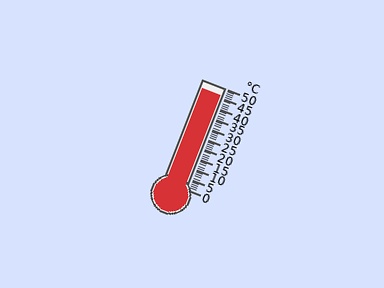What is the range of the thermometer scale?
The thermometer scale ranges from 0°C to 50°C.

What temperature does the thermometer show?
The thermometer shows approximately 46°C.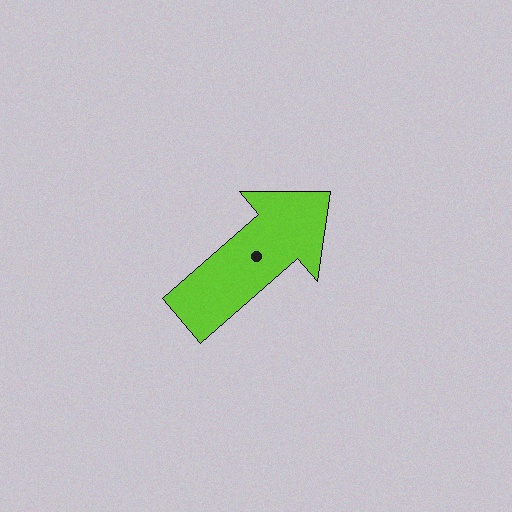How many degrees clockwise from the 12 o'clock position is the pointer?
Approximately 49 degrees.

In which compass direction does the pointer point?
Northeast.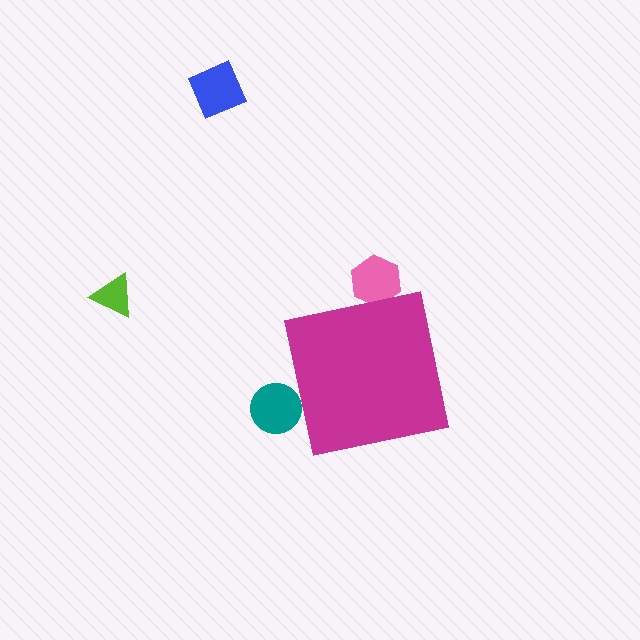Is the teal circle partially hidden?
Yes, the teal circle is partially hidden behind the magenta square.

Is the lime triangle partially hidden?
No, the lime triangle is fully visible.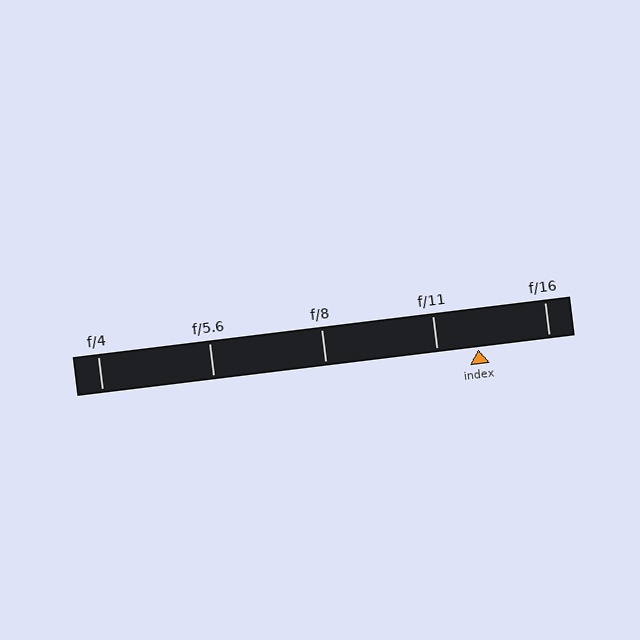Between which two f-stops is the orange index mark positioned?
The index mark is between f/11 and f/16.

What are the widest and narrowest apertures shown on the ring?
The widest aperture shown is f/4 and the narrowest is f/16.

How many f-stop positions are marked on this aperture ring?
There are 5 f-stop positions marked.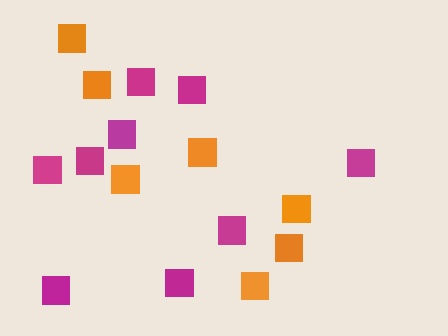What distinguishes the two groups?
There are 2 groups: one group of orange squares (7) and one group of magenta squares (9).